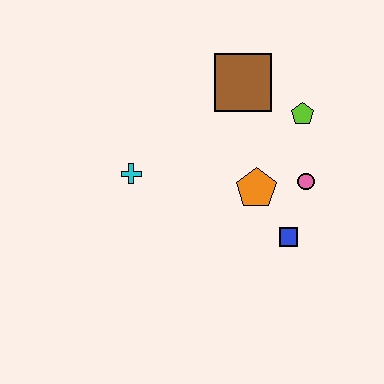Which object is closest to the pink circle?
The orange pentagon is closest to the pink circle.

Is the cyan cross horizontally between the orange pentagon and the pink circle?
No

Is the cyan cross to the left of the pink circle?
Yes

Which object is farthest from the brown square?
The blue square is farthest from the brown square.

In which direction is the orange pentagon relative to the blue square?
The orange pentagon is above the blue square.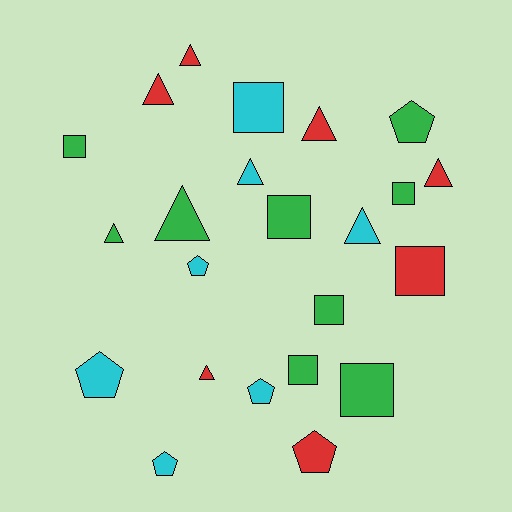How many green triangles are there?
There are 2 green triangles.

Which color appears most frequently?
Green, with 9 objects.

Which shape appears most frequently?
Triangle, with 9 objects.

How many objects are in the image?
There are 23 objects.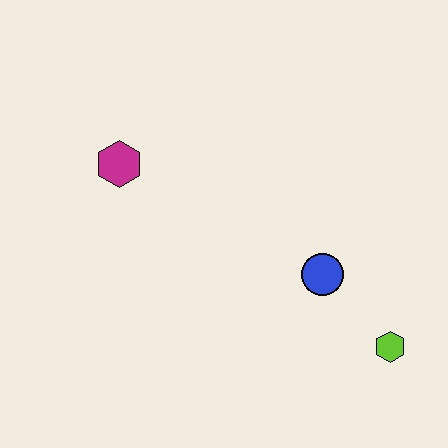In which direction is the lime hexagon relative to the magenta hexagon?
The lime hexagon is to the right of the magenta hexagon.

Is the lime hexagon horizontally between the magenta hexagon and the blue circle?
No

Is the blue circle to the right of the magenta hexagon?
Yes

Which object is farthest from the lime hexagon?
The magenta hexagon is farthest from the lime hexagon.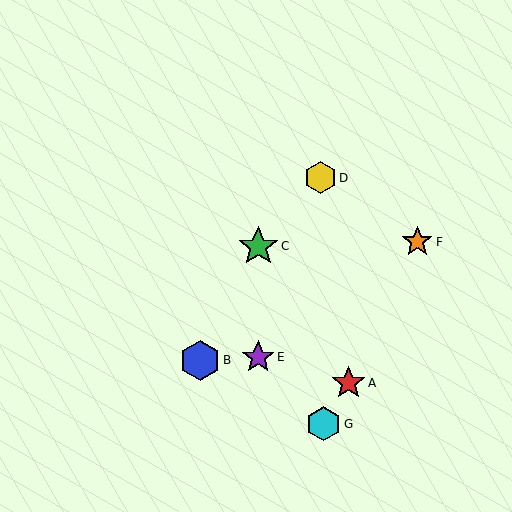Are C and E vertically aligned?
Yes, both are at x≈258.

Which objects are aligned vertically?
Objects C, E are aligned vertically.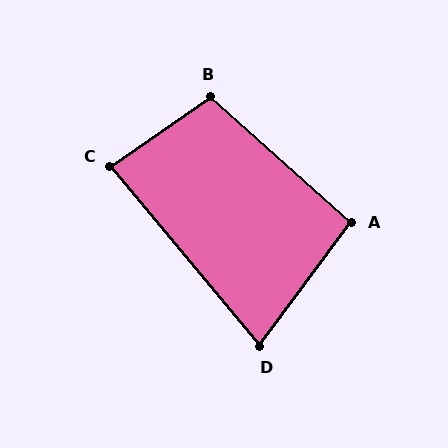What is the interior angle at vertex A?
Approximately 95 degrees (obtuse).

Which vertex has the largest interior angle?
B, at approximately 104 degrees.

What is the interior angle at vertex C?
Approximately 85 degrees (acute).